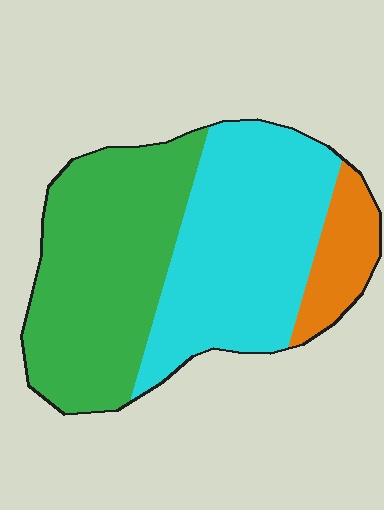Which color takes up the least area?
Orange, at roughly 10%.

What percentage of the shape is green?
Green covers 45% of the shape.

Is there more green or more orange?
Green.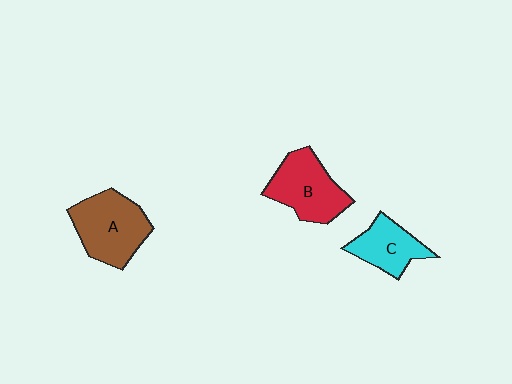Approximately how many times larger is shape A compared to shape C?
Approximately 1.5 times.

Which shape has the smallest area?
Shape C (cyan).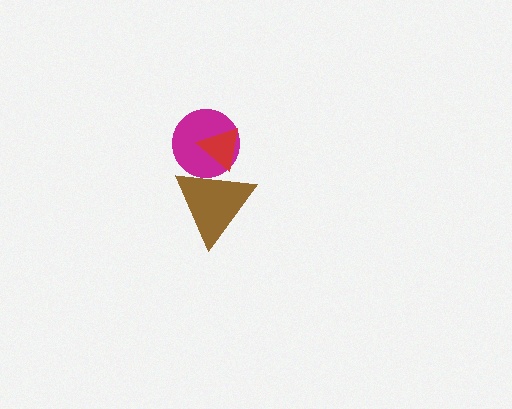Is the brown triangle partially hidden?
No, no other shape covers it.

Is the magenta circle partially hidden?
Yes, it is partially covered by another shape.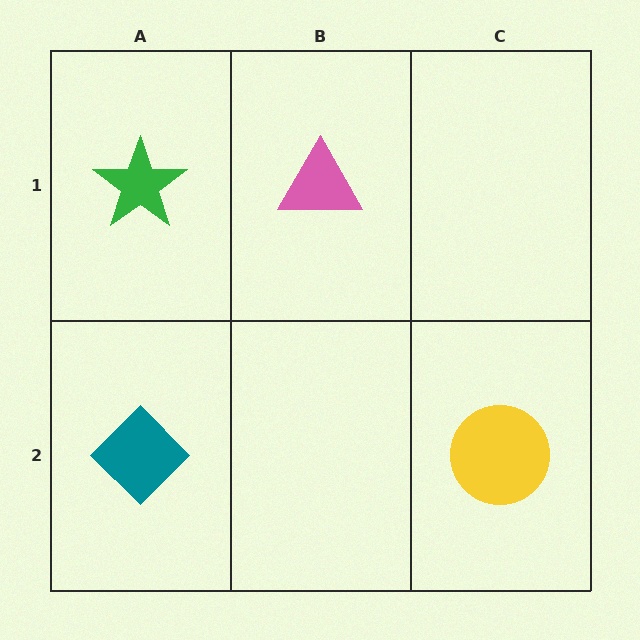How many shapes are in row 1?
2 shapes.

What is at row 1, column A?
A green star.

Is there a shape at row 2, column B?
No, that cell is empty.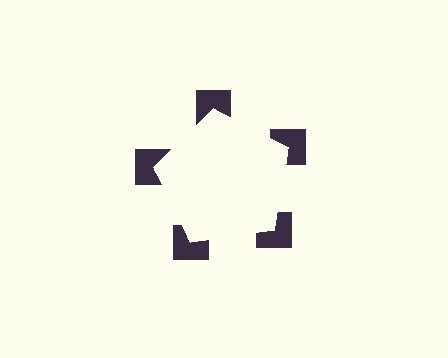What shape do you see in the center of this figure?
An illusory pentagon — its edges are inferred from the aligned wedge cuts in the notched squares, not physically drawn.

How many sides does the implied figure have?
5 sides.